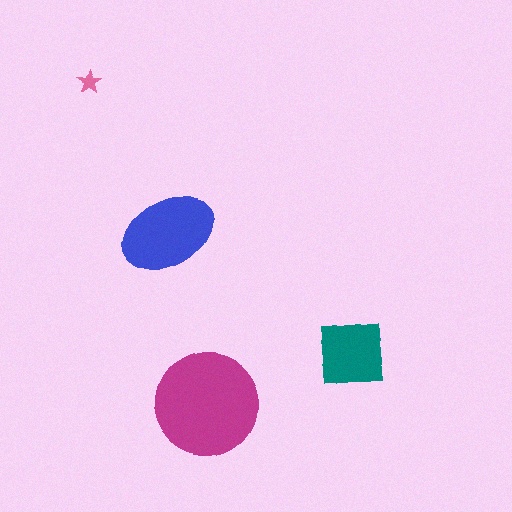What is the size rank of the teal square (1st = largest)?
3rd.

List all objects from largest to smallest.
The magenta circle, the blue ellipse, the teal square, the pink star.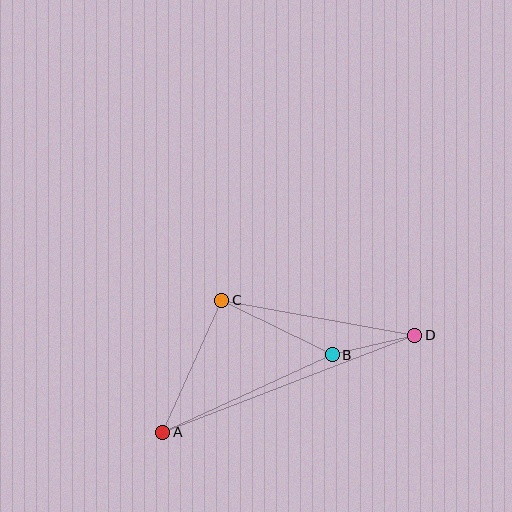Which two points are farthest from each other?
Points A and D are farthest from each other.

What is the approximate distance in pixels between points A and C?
The distance between A and C is approximately 145 pixels.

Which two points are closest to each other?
Points B and D are closest to each other.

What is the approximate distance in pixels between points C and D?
The distance between C and D is approximately 196 pixels.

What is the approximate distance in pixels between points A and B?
The distance between A and B is approximately 187 pixels.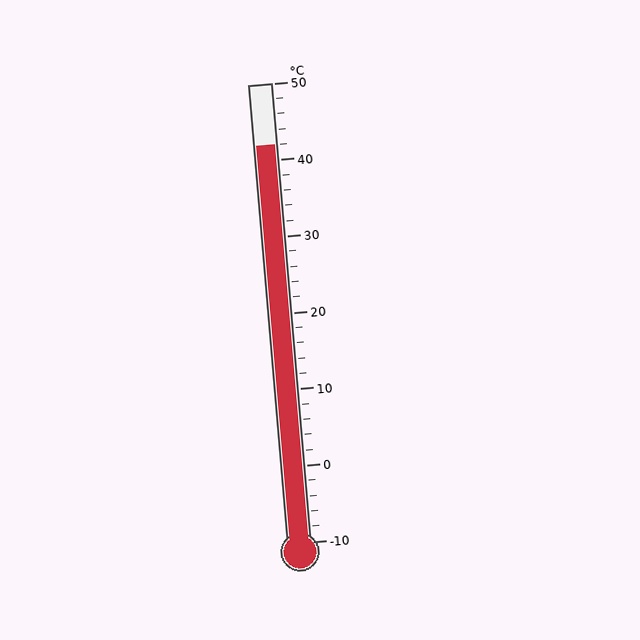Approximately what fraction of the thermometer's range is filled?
The thermometer is filled to approximately 85% of its range.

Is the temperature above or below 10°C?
The temperature is above 10°C.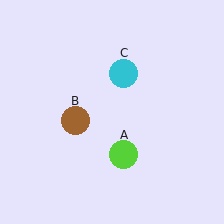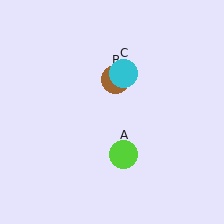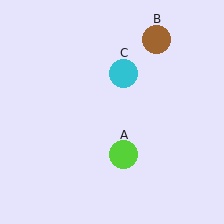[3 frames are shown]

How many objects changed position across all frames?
1 object changed position: brown circle (object B).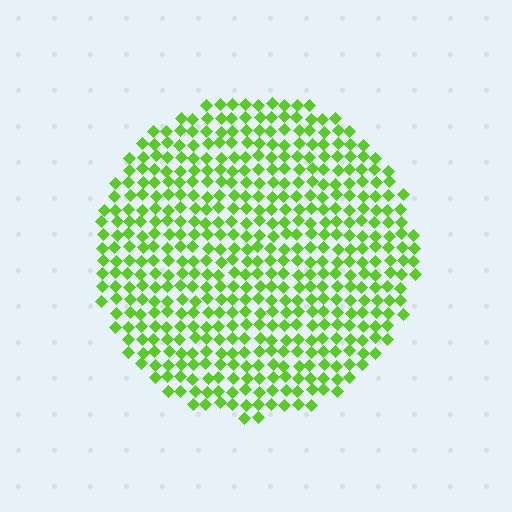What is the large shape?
The large shape is a circle.